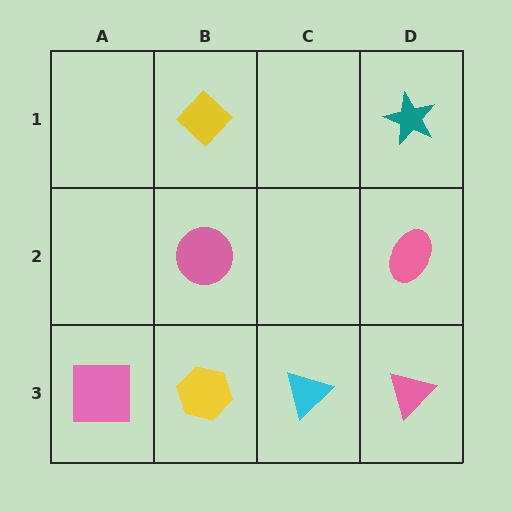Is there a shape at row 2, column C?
No, that cell is empty.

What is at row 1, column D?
A teal star.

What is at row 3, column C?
A cyan triangle.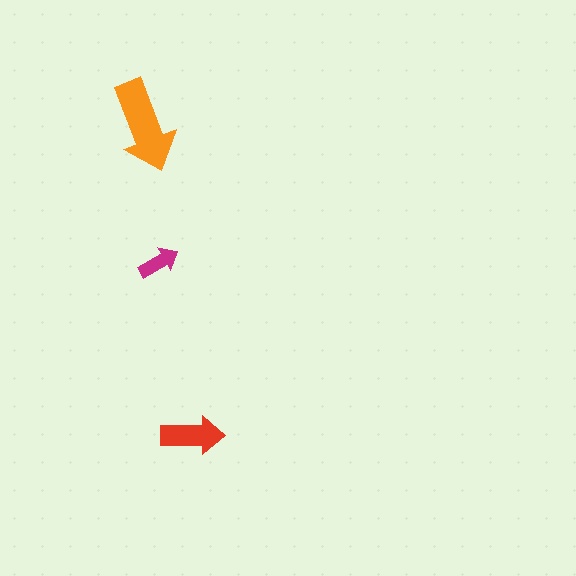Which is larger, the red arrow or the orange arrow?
The orange one.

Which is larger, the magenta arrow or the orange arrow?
The orange one.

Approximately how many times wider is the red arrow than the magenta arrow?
About 1.5 times wider.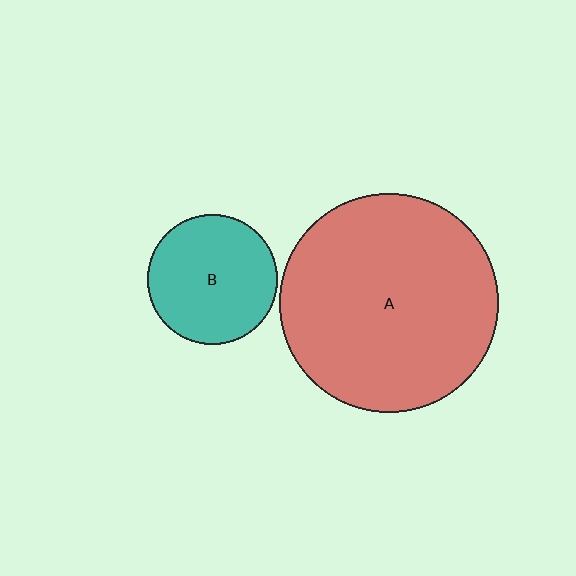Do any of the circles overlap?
No, none of the circles overlap.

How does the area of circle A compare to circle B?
Approximately 2.8 times.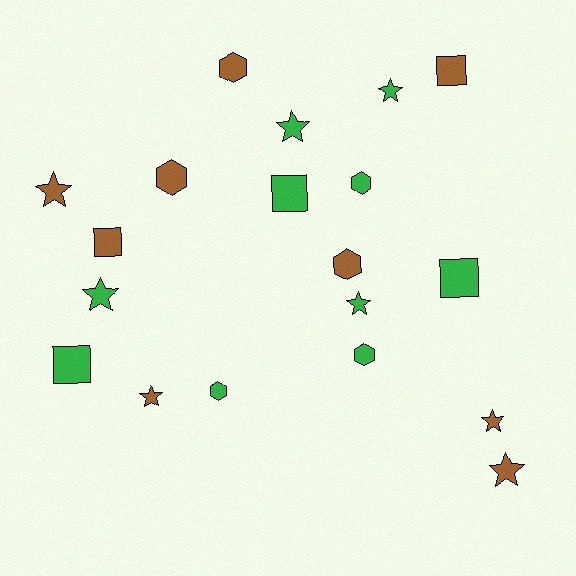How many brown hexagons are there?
There are 3 brown hexagons.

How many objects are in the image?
There are 19 objects.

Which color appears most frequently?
Green, with 10 objects.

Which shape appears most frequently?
Star, with 8 objects.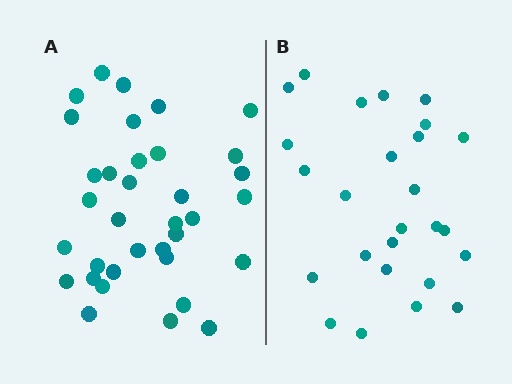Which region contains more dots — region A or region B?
Region A (the left region) has more dots.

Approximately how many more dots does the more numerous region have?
Region A has roughly 8 or so more dots than region B.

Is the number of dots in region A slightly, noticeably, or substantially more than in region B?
Region A has noticeably more, but not dramatically so. The ratio is roughly 1.3 to 1.